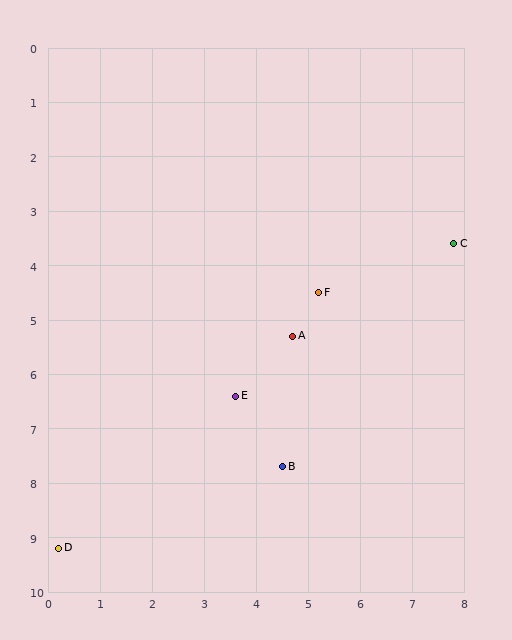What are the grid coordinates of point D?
Point D is at approximately (0.2, 9.2).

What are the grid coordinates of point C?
Point C is at approximately (7.8, 3.6).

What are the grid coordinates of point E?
Point E is at approximately (3.6, 6.4).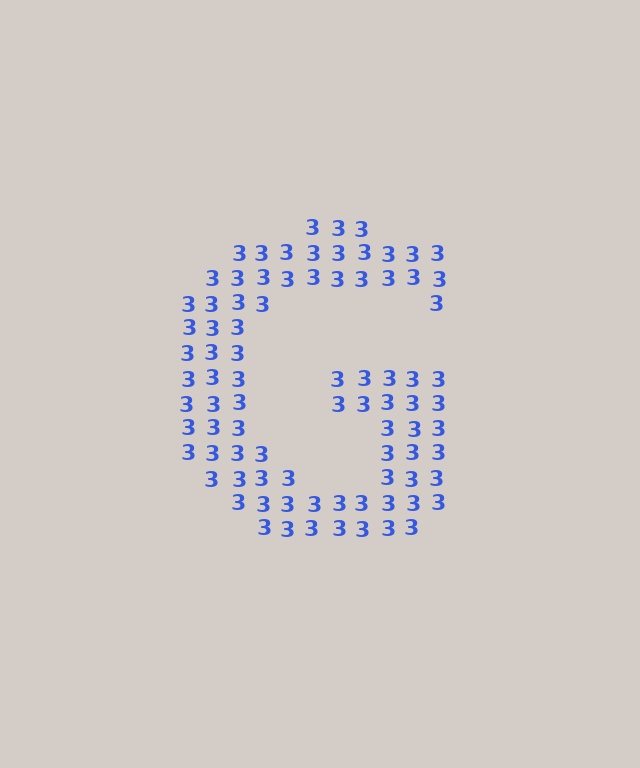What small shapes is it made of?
It is made of small digit 3's.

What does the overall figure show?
The overall figure shows the letter G.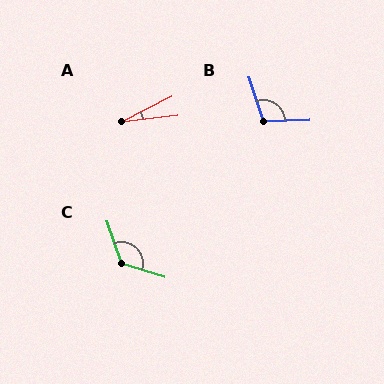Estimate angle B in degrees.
Approximately 106 degrees.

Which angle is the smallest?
A, at approximately 19 degrees.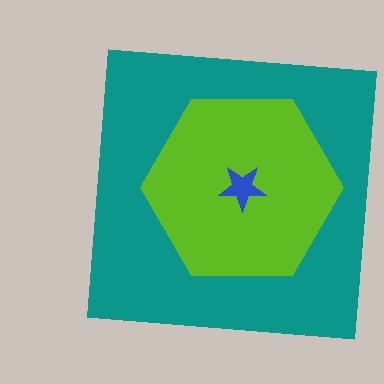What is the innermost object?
The blue star.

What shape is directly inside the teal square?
The lime hexagon.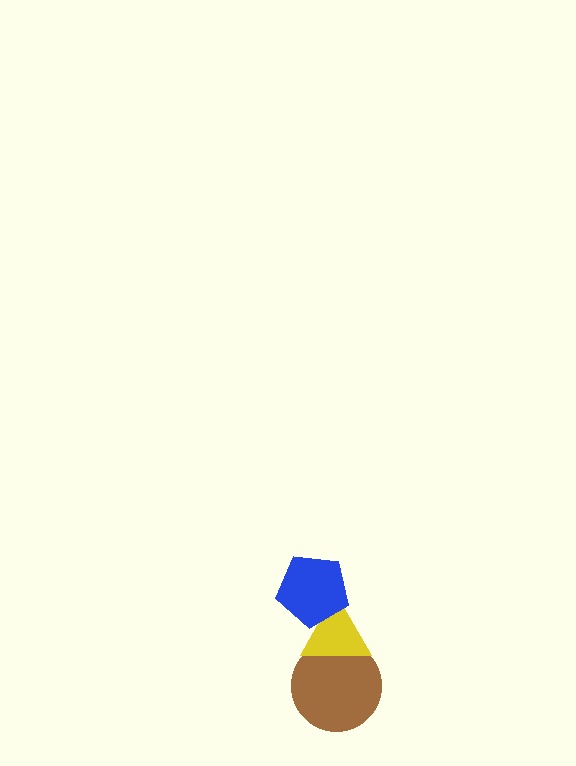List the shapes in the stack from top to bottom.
From top to bottom: the blue pentagon, the yellow triangle, the brown circle.